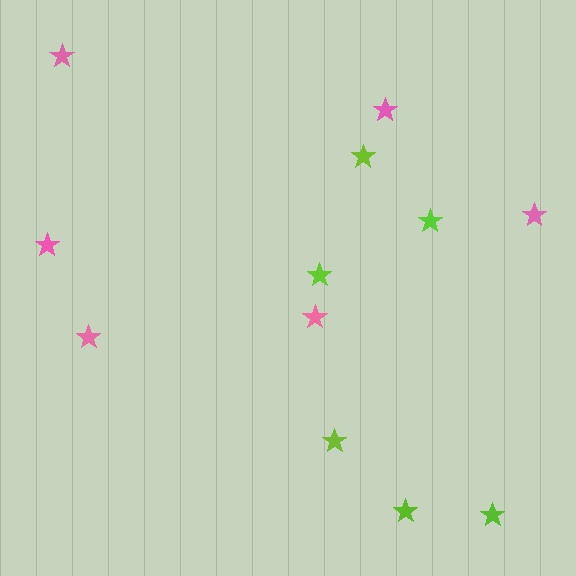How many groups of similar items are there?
There are 2 groups: one group of lime stars (6) and one group of pink stars (6).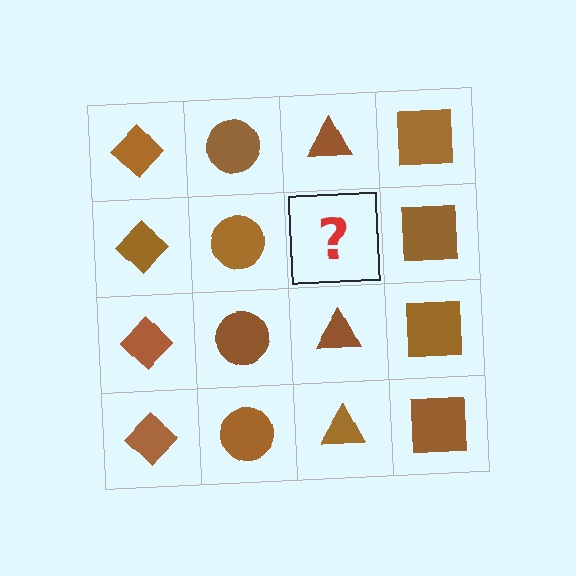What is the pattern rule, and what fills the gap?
The rule is that each column has a consistent shape. The gap should be filled with a brown triangle.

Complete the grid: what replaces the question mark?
The question mark should be replaced with a brown triangle.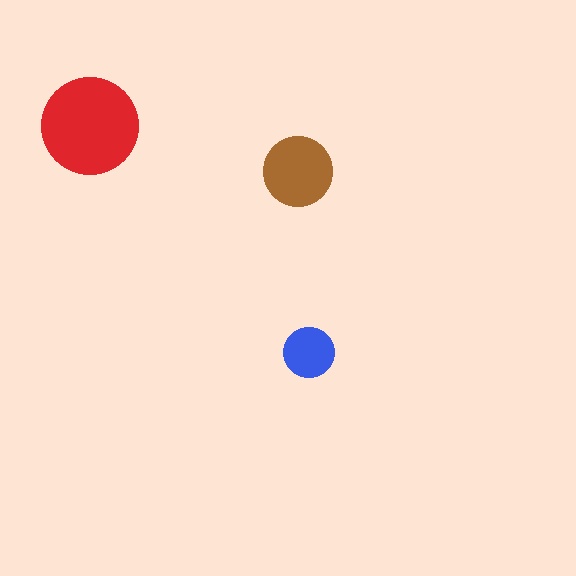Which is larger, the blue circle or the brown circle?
The brown one.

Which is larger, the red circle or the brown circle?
The red one.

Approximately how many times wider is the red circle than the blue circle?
About 2 times wider.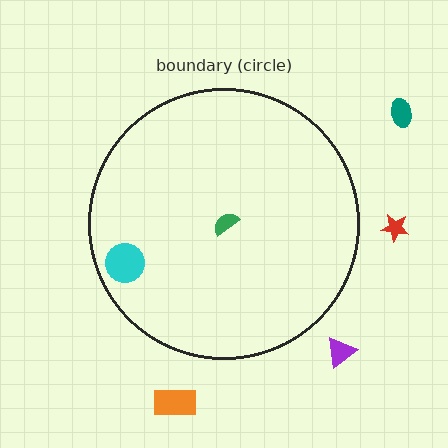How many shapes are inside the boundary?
2 inside, 4 outside.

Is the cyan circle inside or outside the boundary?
Inside.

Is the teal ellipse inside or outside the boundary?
Outside.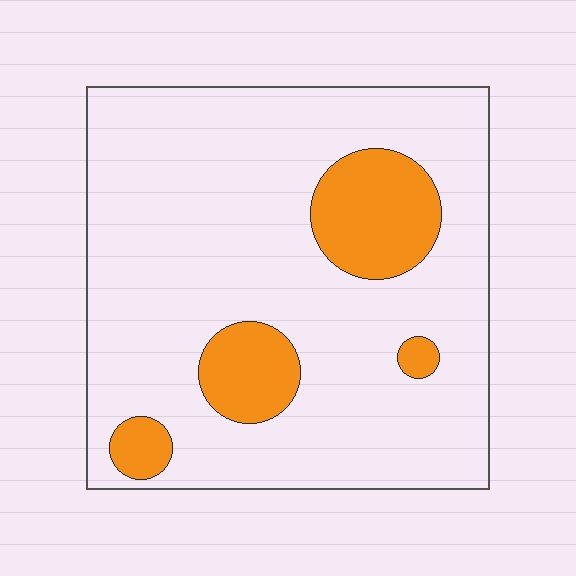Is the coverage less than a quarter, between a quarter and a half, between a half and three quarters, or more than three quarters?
Less than a quarter.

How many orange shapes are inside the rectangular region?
4.